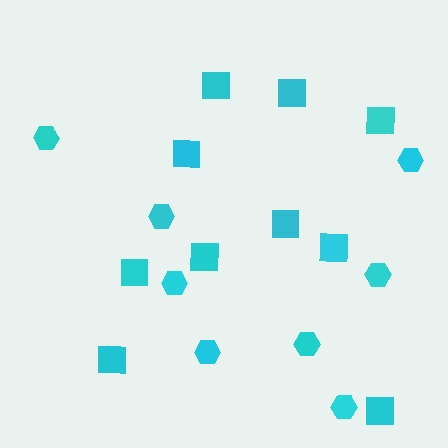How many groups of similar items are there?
There are 2 groups: one group of squares (10) and one group of hexagons (8).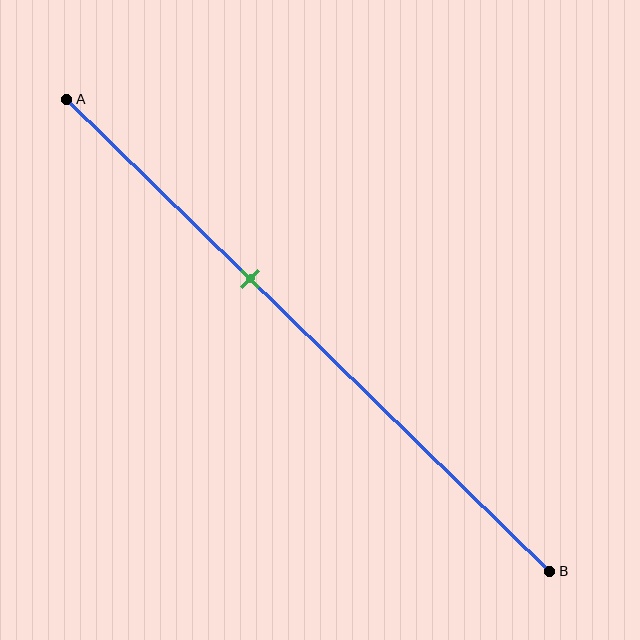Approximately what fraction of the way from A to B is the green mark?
The green mark is approximately 40% of the way from A to B.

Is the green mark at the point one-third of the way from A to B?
No, the mark is at about 40% from A, not at the 33% one-third point.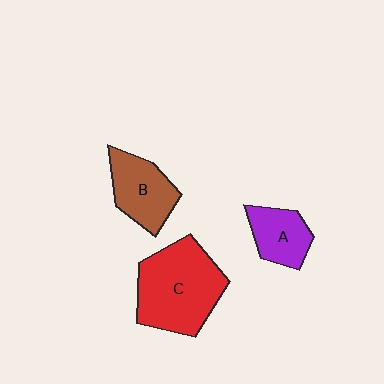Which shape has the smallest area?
Shape A (purple).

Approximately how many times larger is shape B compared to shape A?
Approximately 1.3 times.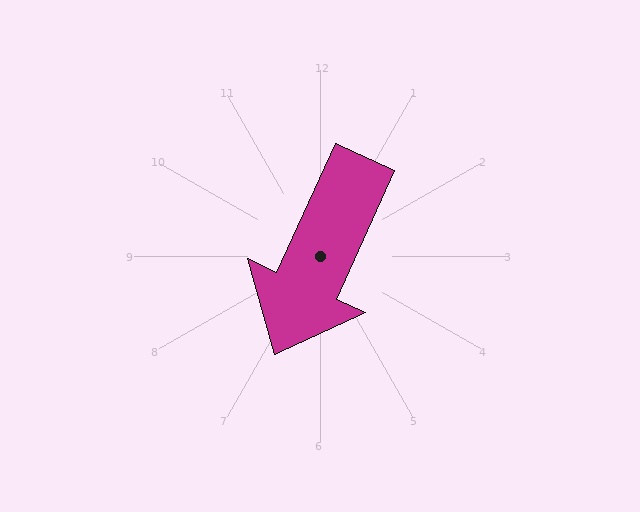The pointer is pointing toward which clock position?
Roughly 7 o'clock.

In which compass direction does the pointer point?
Southwest.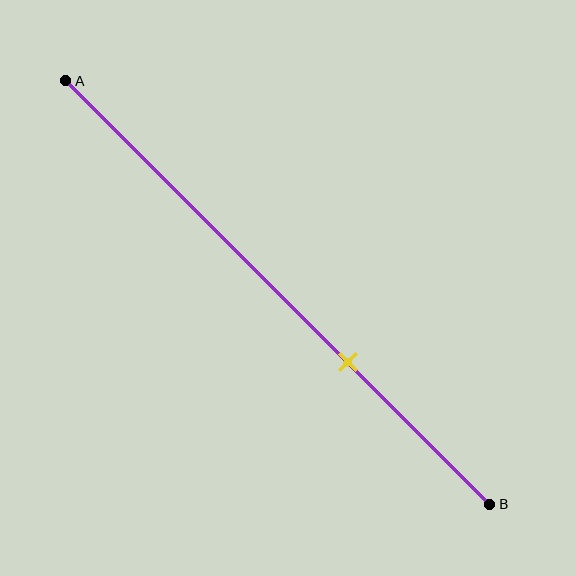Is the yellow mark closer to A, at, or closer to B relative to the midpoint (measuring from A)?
The yellow mark is closer to point B than the midpoint of segment AB.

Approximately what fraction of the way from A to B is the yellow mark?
The yellow mark is approximately 65% of the way from A to B.